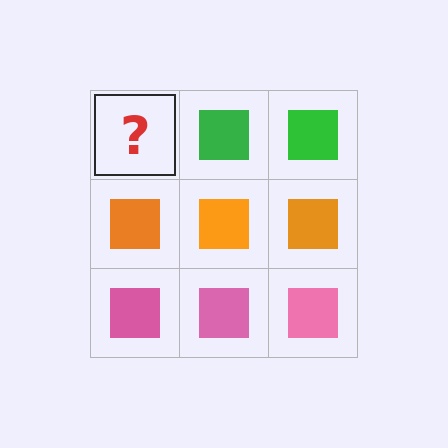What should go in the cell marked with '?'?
The missing cell should contain a green square.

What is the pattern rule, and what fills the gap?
The rule is that each row has a consistent color. The gap should be filled with a green square.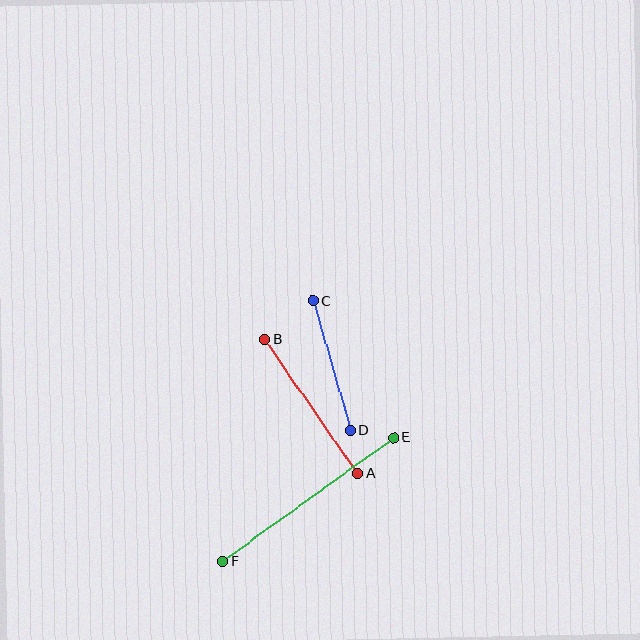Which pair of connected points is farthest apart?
Points E and F are farthest apart.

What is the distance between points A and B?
The distance is approximately 163 pixels.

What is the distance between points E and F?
The distance is approximately 211 pixels.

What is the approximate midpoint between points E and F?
The midpoint is at approximately (308, 500) pixels.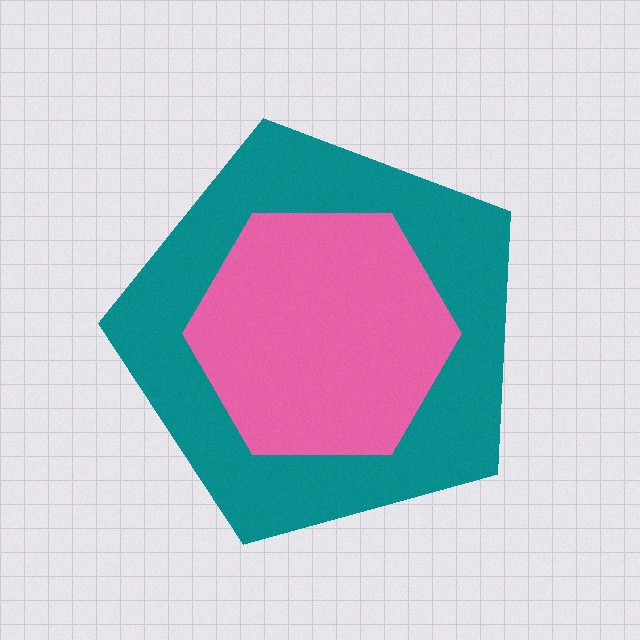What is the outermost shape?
The teal pentagon.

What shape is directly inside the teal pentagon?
The pink hexagon.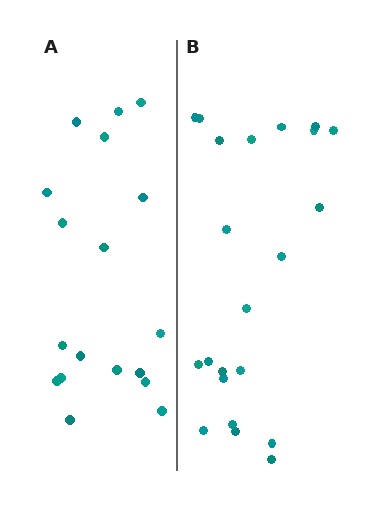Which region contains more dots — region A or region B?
Region B (the right region) has more dots.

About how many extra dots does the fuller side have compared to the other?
Region B has about 4 more dots than region A.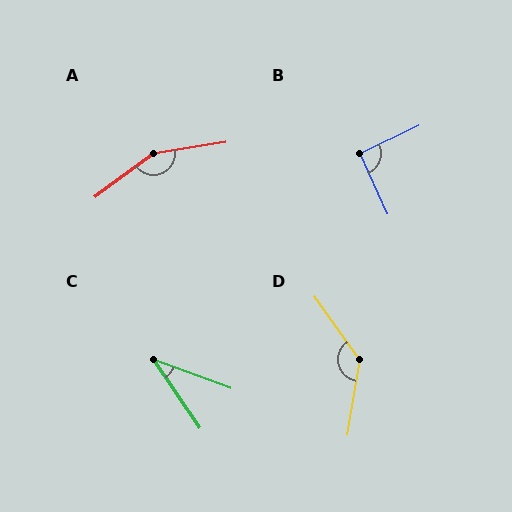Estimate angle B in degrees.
Approximately 91 degrees.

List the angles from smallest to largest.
C (36°), B (91°), D (136°), A (152°).